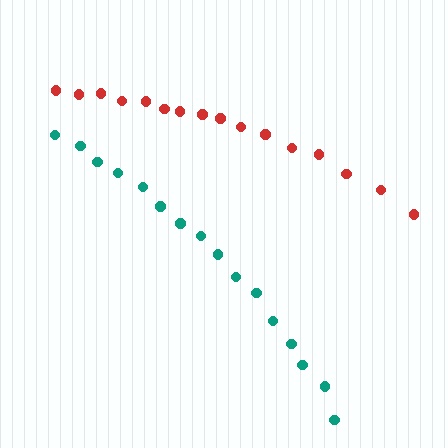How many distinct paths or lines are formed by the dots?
There are 2 distinct paths.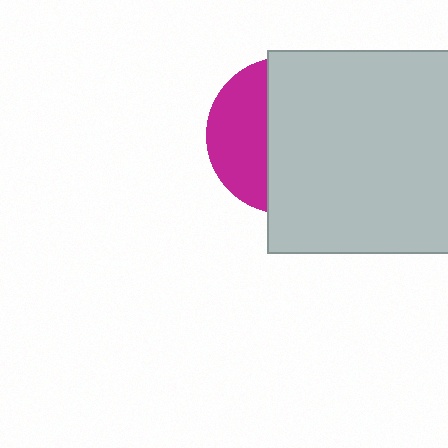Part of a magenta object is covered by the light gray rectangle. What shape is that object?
It is a circle.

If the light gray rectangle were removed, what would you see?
You would see the complete magenta circle.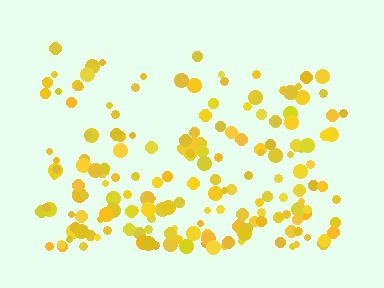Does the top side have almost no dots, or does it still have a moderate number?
Still a moderate number, just noticeably fewer than the bottom.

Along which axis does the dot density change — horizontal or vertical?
Vertical.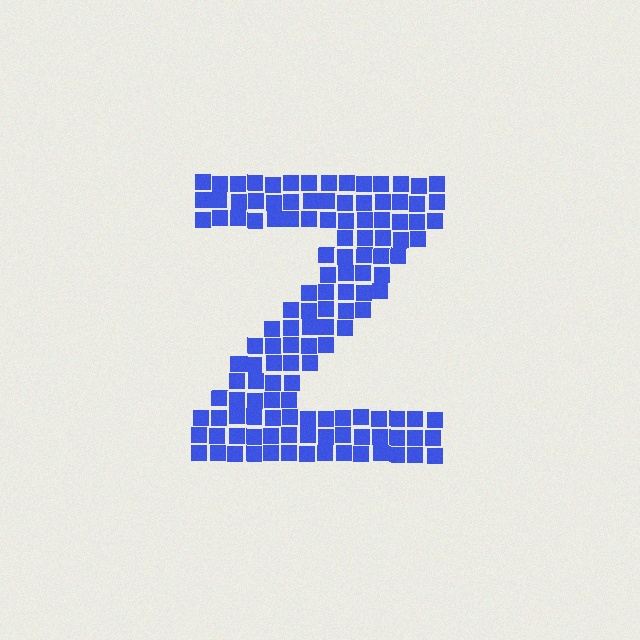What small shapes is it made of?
It is made of small squares.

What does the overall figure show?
The overall figure shows the letter Z.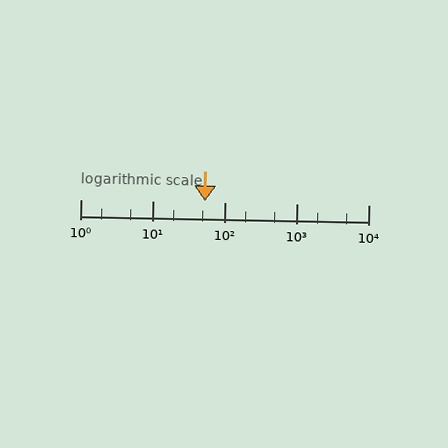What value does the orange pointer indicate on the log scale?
The pointer indicates approximately 54.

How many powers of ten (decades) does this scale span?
The scale spans 4 decades, from 1 to 10000.